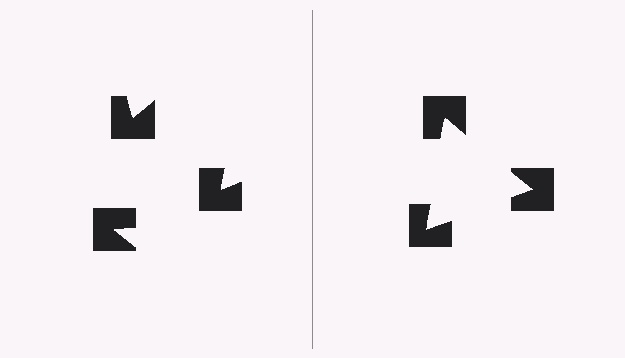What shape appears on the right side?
An illusory triangle.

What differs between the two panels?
The notched squares are positioned identically on both sides; only the wedge orientations differ. On the right they align to a triangle; on the left they are misaligned.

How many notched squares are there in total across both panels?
6 — 3 on each side.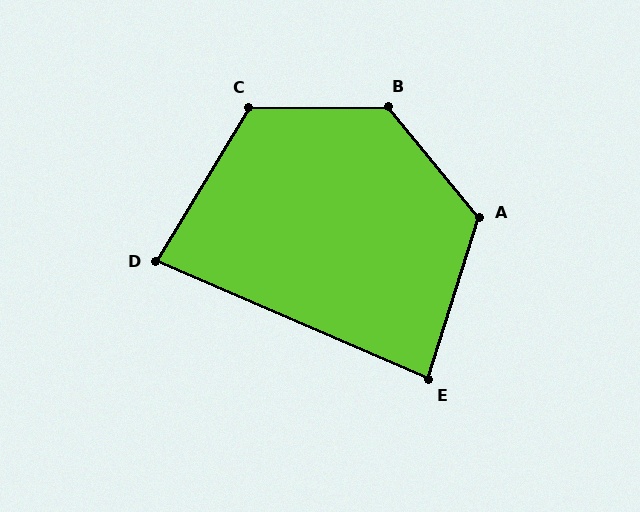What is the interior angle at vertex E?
Approximately 84 degrees (acute).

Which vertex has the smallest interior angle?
D, at approximately 82 degrees.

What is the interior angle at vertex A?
Approximately 123 degrees (obtuse).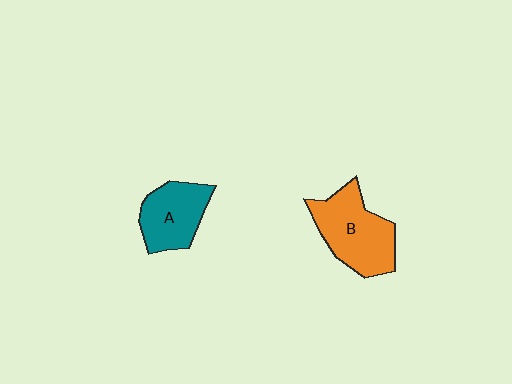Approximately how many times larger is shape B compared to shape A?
Approximately 1.3 times.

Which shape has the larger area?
Shape B (orange).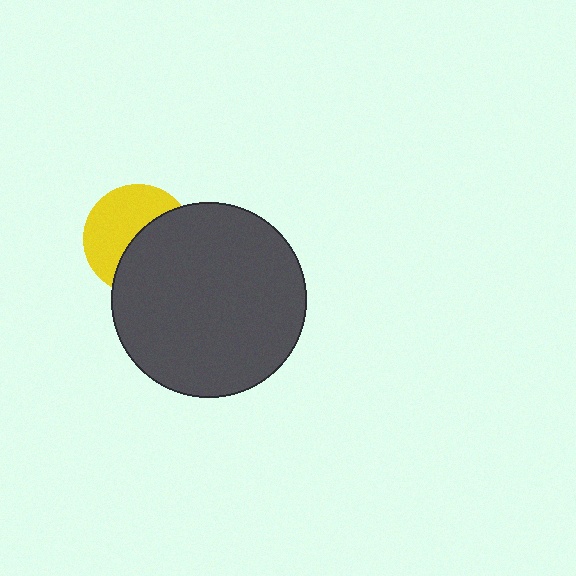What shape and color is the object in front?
The object in front is a dark gray circle.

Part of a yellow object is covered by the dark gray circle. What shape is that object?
It is a circle.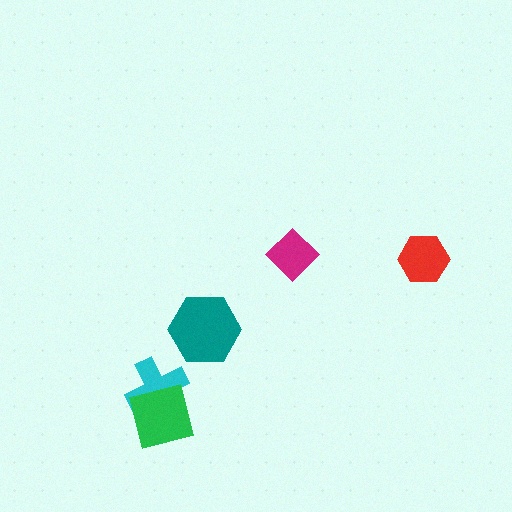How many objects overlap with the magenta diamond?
0 objects overlap with the magenta diamond.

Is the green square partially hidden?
No, no other shape covers it.